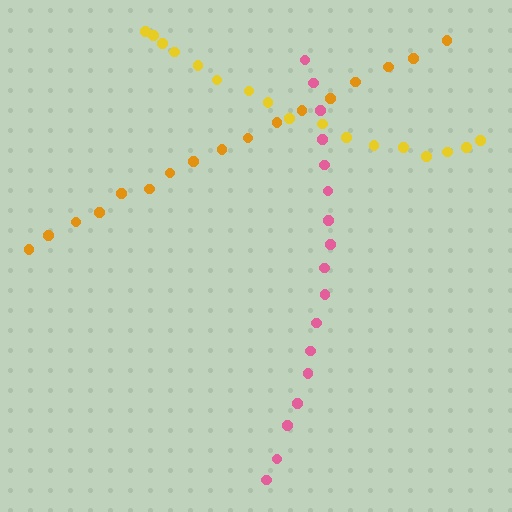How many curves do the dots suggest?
There are 3 distinct paths.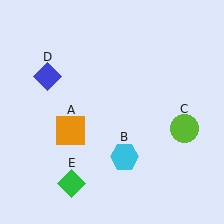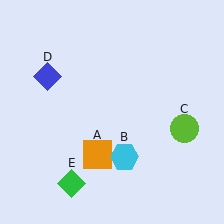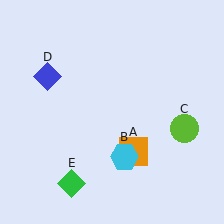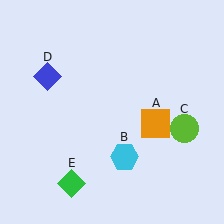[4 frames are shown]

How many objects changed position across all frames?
1 object changed position: orange square (object A).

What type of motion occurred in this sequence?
The orange square (object A) rotated counterclockwise around the center of the scene.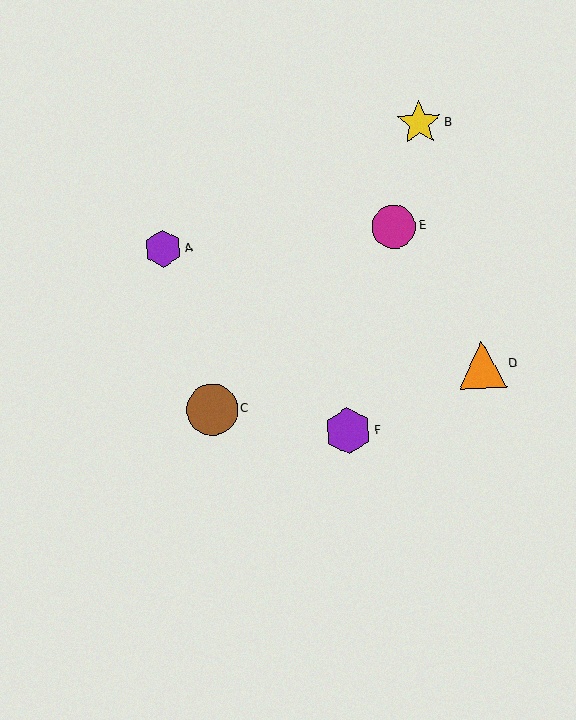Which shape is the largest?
The brown circle (labeled C) is the largest.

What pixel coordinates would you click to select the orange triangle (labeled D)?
Click at (482, 365) to select the orange triangle D.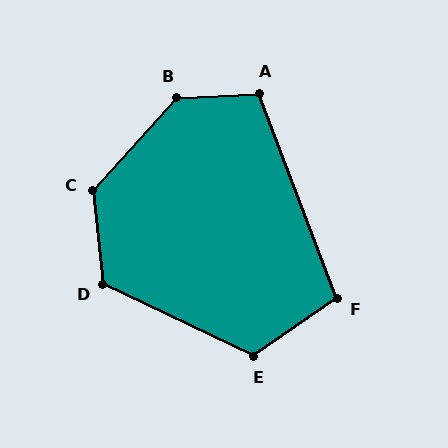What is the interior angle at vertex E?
Approximately 120 degrees (obtuse).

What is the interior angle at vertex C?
Approximately 132 degrees (obtuse).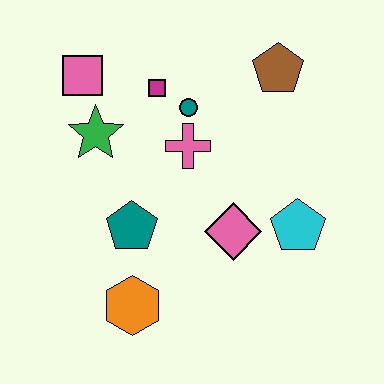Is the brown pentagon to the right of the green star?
Yes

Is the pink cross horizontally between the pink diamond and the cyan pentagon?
No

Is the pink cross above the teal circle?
No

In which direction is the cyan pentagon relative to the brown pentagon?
The cyan pentagon is below the brown pentagon.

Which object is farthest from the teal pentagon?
The brown pentagon is farthest from the teal pentagon.